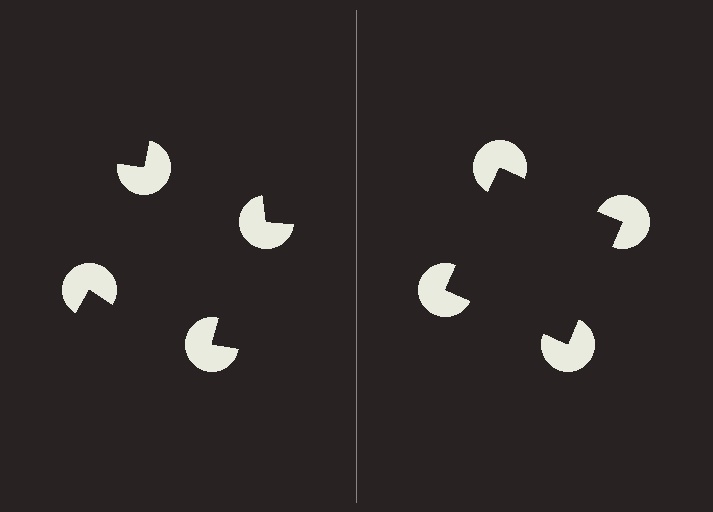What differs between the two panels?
The pac-man discs are positioned identically on both sides; only the wedge orientations differ. On the right they align to a square; on the left they are misaligned.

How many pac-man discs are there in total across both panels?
8 — 4 on each side.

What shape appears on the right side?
An illusory square.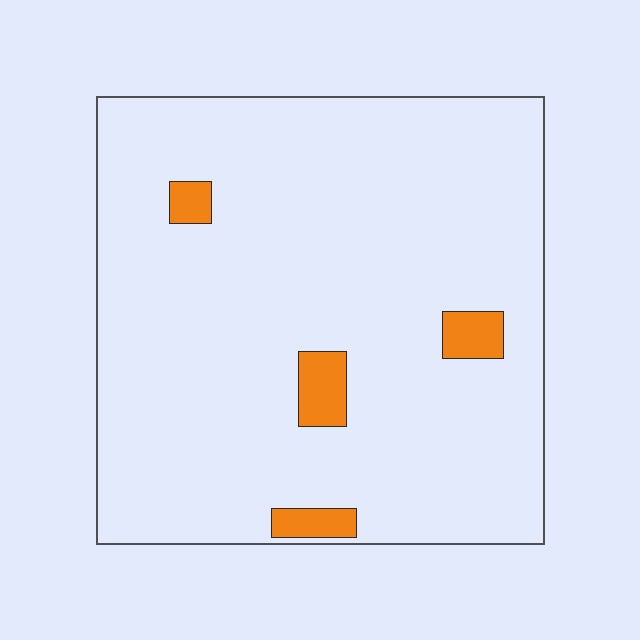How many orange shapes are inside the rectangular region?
4.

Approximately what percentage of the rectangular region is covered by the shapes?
Approximately 5%.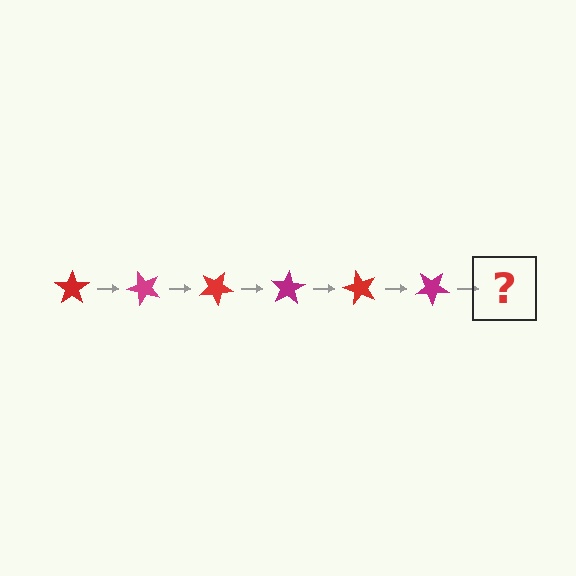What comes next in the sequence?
The next element should be a red star, rotated 300 degrees from the start.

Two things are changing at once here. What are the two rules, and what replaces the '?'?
The two rules are that it rotates 50 degrees each step and the color cycles through red and magenta. The '?' should be a red star, rotated 300 degrees from the start.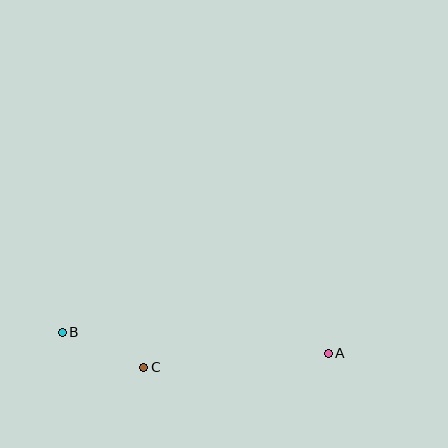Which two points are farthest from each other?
Points A and B are farthest from each other.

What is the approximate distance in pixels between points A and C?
The distance between A and C is approximately 185 pixels.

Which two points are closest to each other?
Points B and C are closest to each other.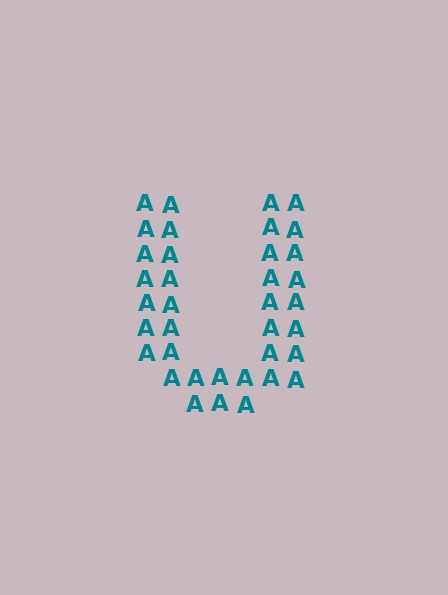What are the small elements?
The small elements are letter A's.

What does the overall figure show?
The overall figure shows the letter U.